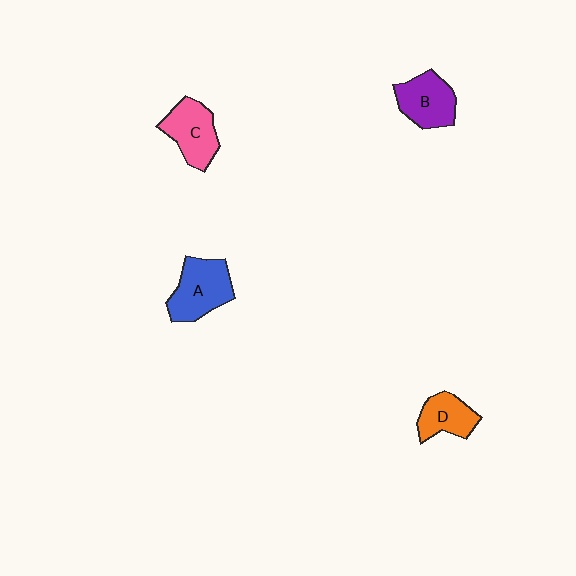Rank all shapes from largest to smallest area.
From largest to smallest: A (blue), C (pink), B (purple), D (orange).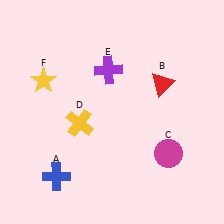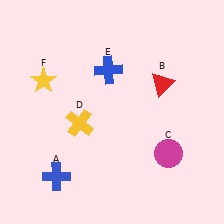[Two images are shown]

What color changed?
The cross (E) changed from purple in Image 1 to blue in Image 2.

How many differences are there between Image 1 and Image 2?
There is 1 difference between the two images.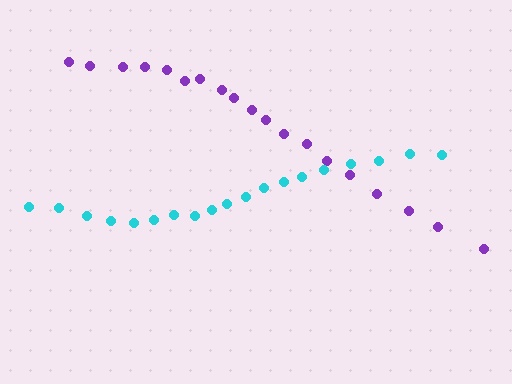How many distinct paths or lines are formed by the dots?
There are 2 distinct paths.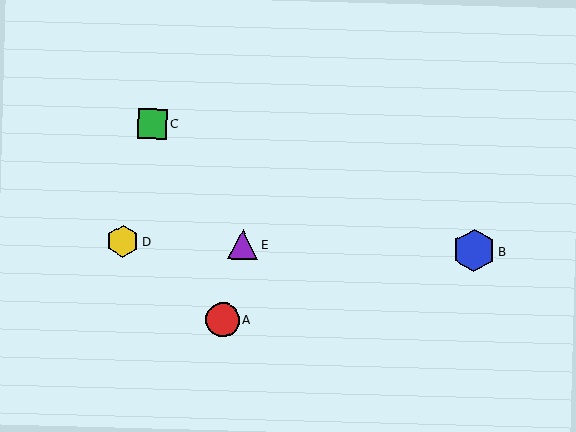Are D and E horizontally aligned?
Yes, both are at y≈241.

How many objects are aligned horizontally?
3 objects (B, D, E) are aligned horizontally.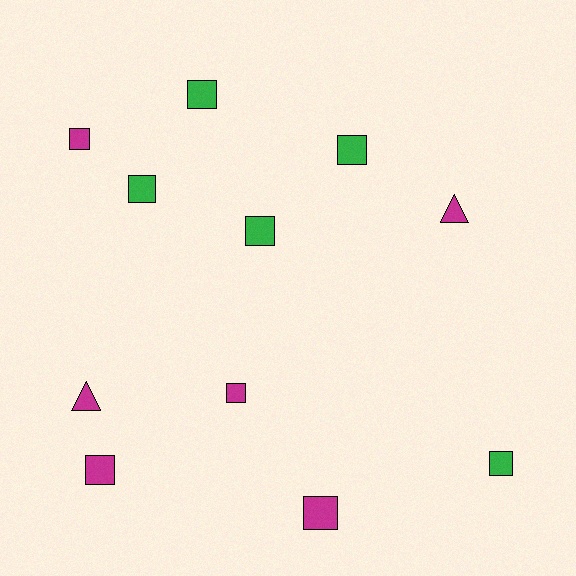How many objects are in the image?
There are 11 objects.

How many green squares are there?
There are 5 green squares.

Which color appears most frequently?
Magenta, with 6 objects.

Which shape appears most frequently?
Square, with 9 objects.